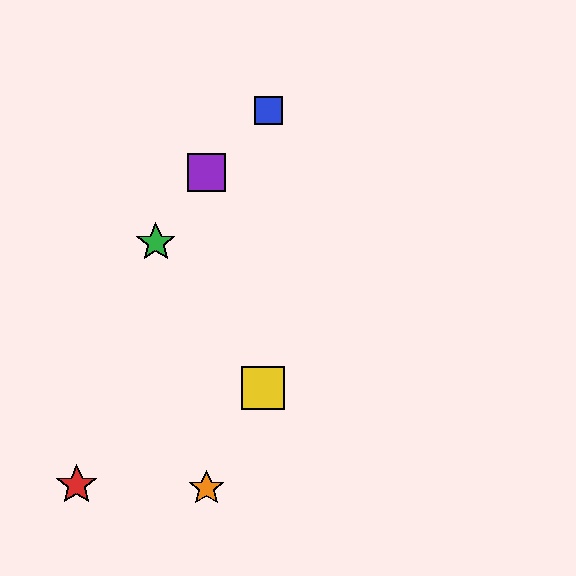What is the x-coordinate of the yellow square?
The yellow square is at x≈263.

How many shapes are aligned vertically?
2 shapes (the purple square, the orange star) are aligned vertically.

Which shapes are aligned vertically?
The purple square, the orange star are aligned vertically.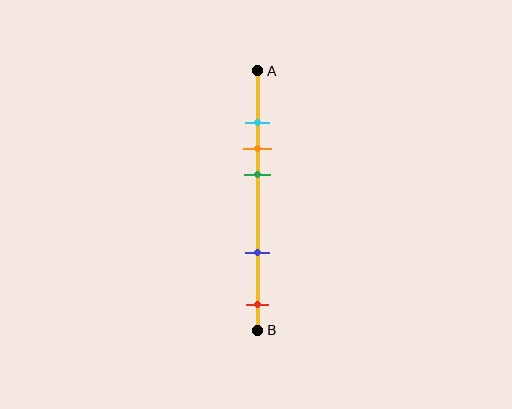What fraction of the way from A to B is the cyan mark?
The cyan mark is approximately 20% (0.2) of the way from A to B.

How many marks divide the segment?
There are 5 marks dividing the segment.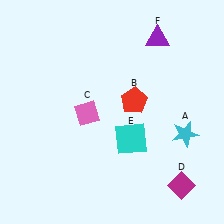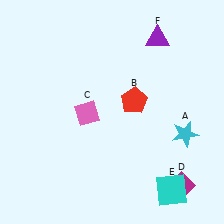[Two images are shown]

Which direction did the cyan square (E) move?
The cyan square (E) moved down.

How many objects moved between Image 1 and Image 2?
1 object moved between the two images.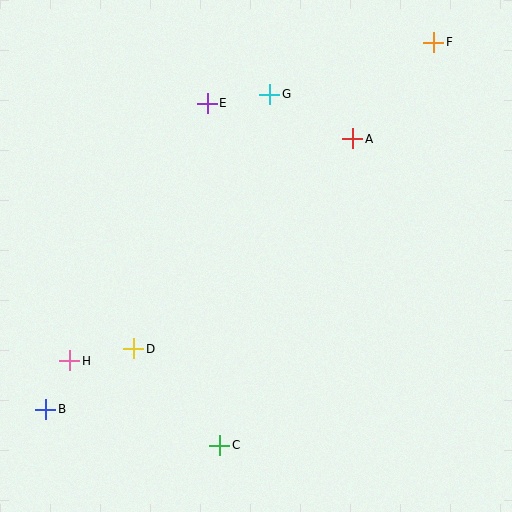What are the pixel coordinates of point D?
Point D is at (134, 349).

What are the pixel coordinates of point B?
Point B is at (46, 409).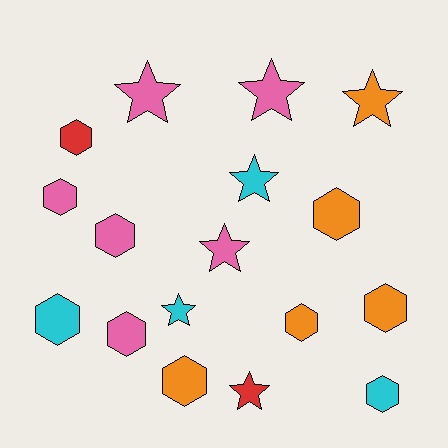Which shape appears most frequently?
Hexagon, with 10 objects.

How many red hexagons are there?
There is 1 red hexagon.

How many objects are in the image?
There are 17 objects.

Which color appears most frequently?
Pink, with 6 objects.